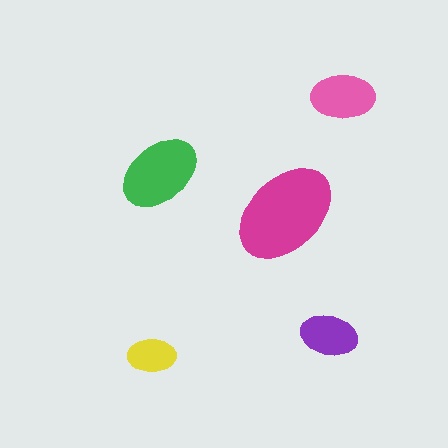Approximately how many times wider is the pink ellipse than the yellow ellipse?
About 1.5 times wider.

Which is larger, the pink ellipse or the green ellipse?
The green one.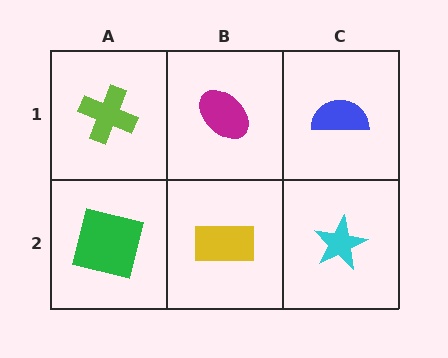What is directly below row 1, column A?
A green square.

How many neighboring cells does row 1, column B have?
3.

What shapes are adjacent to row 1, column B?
A yellow rectangle (row 2, column B), a lime cross (row 1, column A), a blue semicircle (row 1, column C).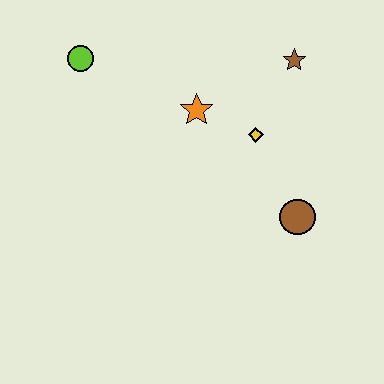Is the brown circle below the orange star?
Yes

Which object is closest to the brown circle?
The yellow diamond is closest to the brown circle.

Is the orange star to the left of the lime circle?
No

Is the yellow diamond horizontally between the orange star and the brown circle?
Yes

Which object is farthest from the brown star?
The lime circle is farthest from the brown star.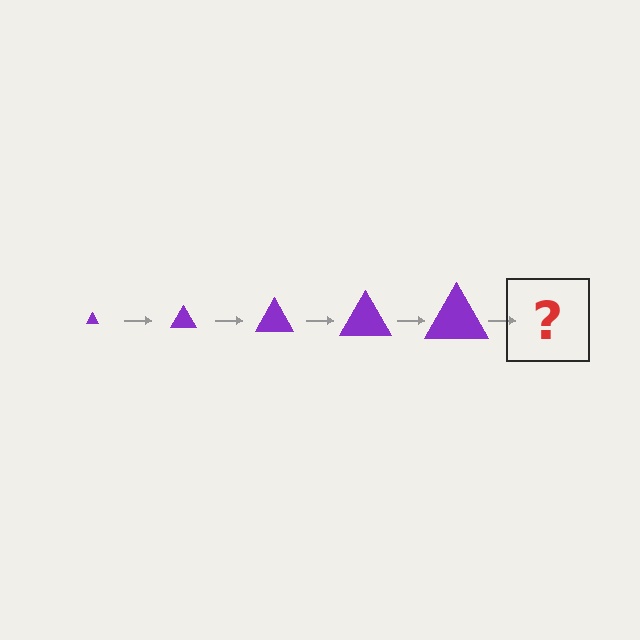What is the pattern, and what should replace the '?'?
The pattern is that the triangle gets progressively larger each step. The '?' should be a purple triangle, larger than the previous one.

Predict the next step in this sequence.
The next step is a purple triangle, larger than the previous one.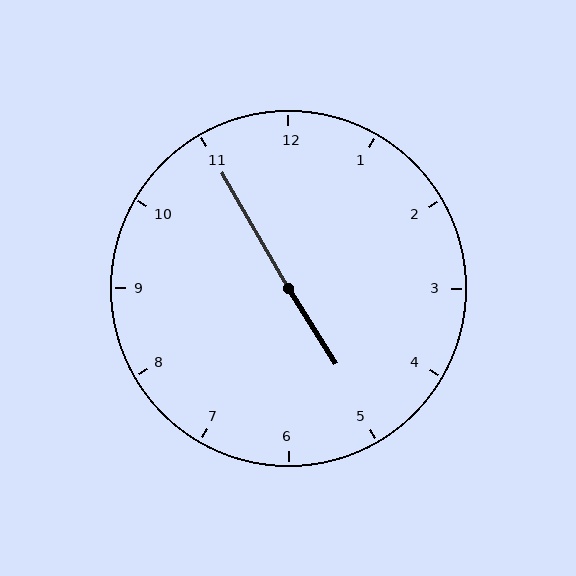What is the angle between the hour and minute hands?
Approximately 178 degrees.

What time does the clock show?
4:55.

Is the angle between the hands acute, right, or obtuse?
It is obtuse.